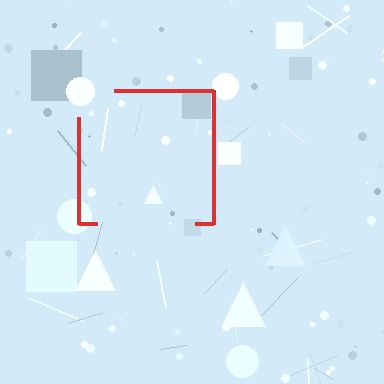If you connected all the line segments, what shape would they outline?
They would outline a square.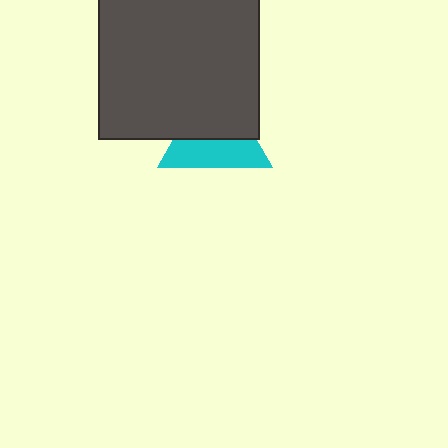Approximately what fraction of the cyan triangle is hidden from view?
Roughly 52% of the cyan triangle is hidden behind the dark gray rectangle.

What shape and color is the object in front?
The object in front is a dark gray rectangle.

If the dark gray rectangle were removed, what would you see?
You would see the complete cyan triangle.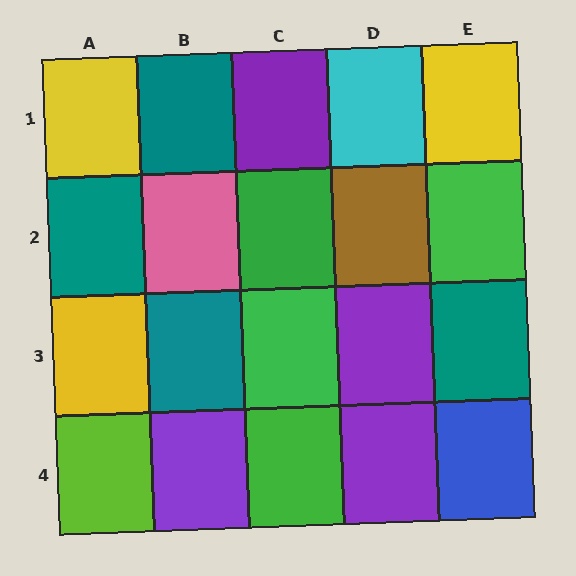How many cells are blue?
1 cell is blue.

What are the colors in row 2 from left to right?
Teal, pink, green, brown, green.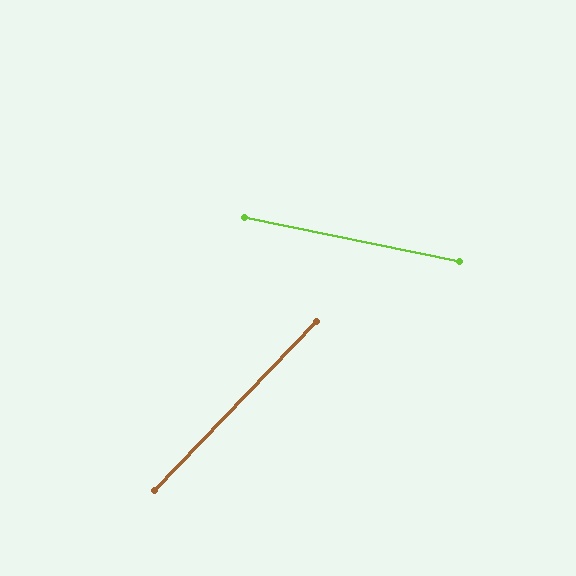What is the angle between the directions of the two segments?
Approximately 58 degrees.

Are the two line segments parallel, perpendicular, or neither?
Neither parallel nor perpendicular — they differ by about 58°.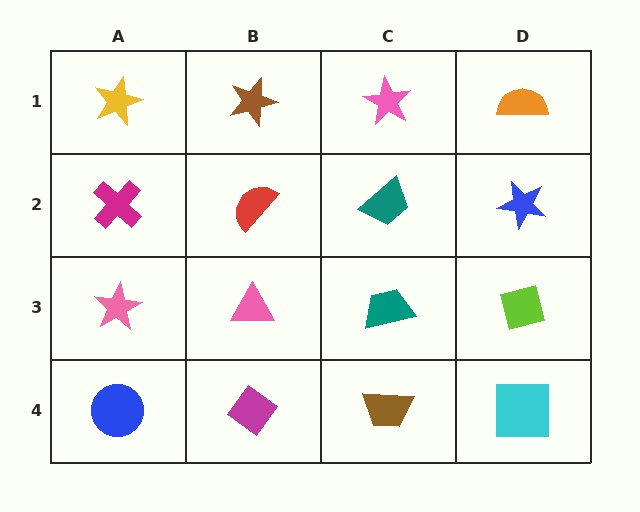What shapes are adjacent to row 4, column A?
A pink star (row 3, column A), a magenta diamond (row 4, column B).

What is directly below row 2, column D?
A lime square.